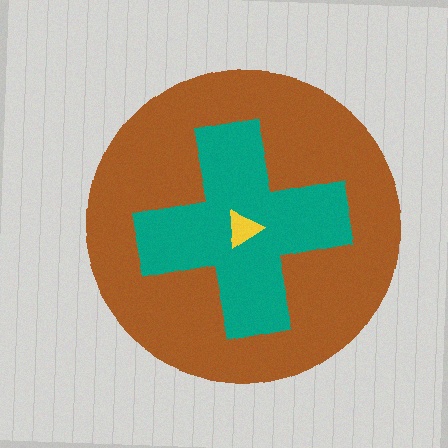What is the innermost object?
The yellow triangle.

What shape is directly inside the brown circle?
The teal cross.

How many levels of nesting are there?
3.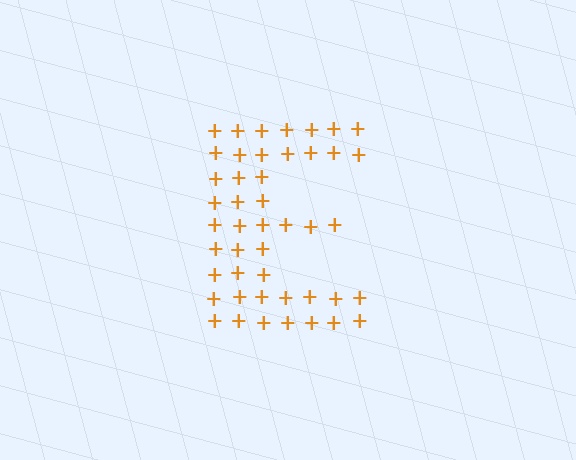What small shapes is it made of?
It is made of small plus signs.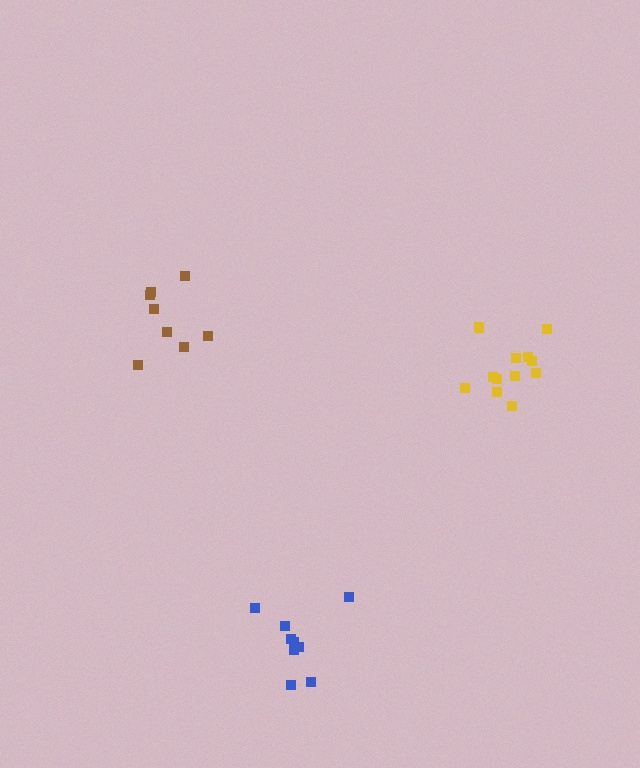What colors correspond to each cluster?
The clusters are colored: brown, blue, yellow.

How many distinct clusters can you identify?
There are 3 distinct clusters.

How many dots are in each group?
Group 1: 8 dots, Group 2: 9 dots, Group 3: 12 dots (29 total).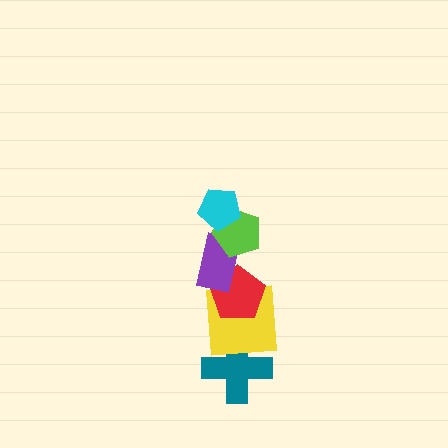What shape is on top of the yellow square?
The red pentagon is on top of the yellow square.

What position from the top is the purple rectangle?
The purple rectangle is 3rd from the top.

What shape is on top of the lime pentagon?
The cyan pentagon is on top of the lime pentagon.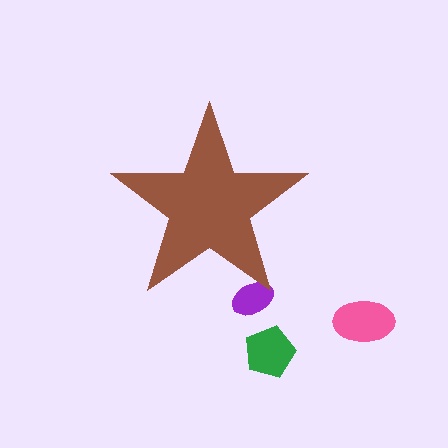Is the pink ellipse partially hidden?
No, the pink ellipse is fully visible.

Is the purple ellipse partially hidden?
Yes, the purple ellipse is partially hidden behind the brown star.